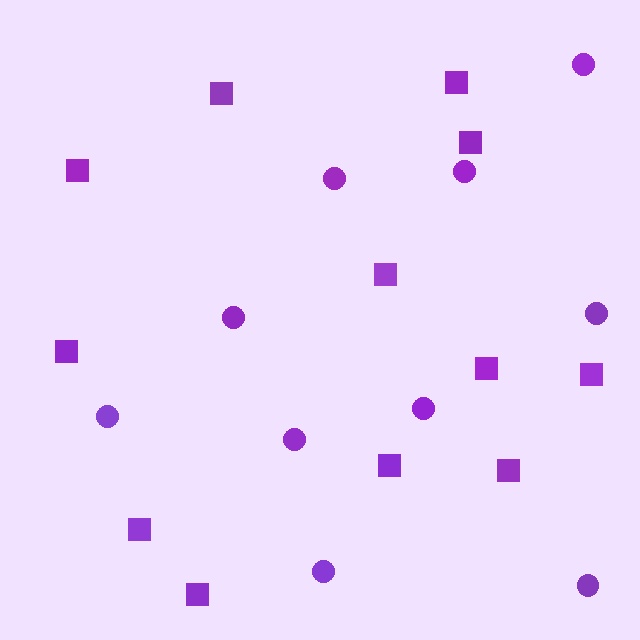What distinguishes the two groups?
There are 2 groups: one group of squares (12) and one group of circles (10).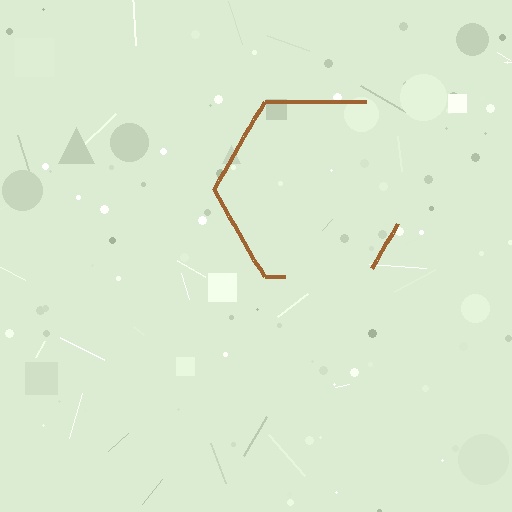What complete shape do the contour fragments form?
The contour fragments form a hexagon.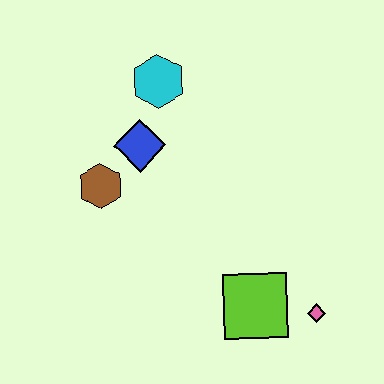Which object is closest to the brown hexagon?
The blue diamond is closest to the brown hexagon.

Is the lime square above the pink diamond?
Yes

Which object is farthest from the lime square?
The cyan hexagon is farthest from the lime square.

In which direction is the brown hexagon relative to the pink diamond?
The brown hexagon is to the left of the pink diamond.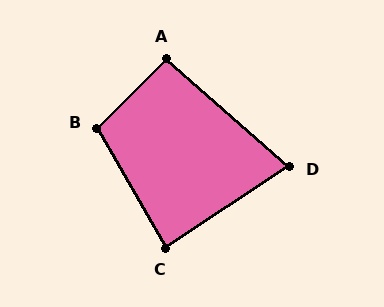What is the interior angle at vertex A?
Approximately 94 degrees (approximately right).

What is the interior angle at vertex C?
Approximately 86 degrees (approximately right).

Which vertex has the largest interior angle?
B, at approximately 105 degrees.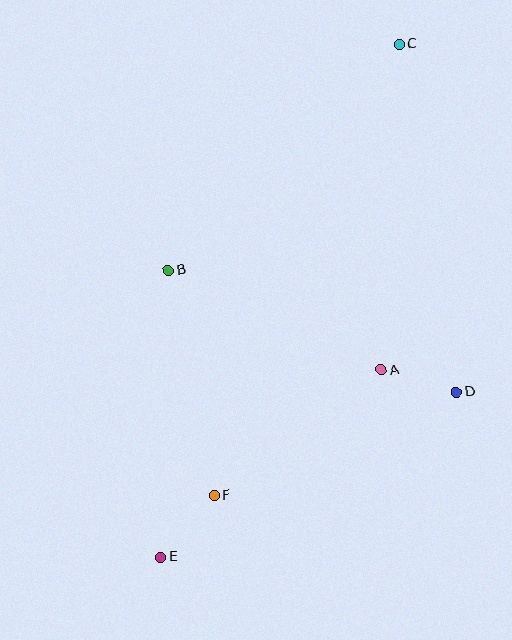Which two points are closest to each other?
Points A and D are closest to each other.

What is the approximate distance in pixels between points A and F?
The distance between A and F is approximately 208 pixels.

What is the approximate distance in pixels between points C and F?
The distance between C and F is approximately 487 pixels.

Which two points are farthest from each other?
Points C and E are farthest from each other.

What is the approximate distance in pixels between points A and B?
The distance between A and B is approximately 235 pixels.